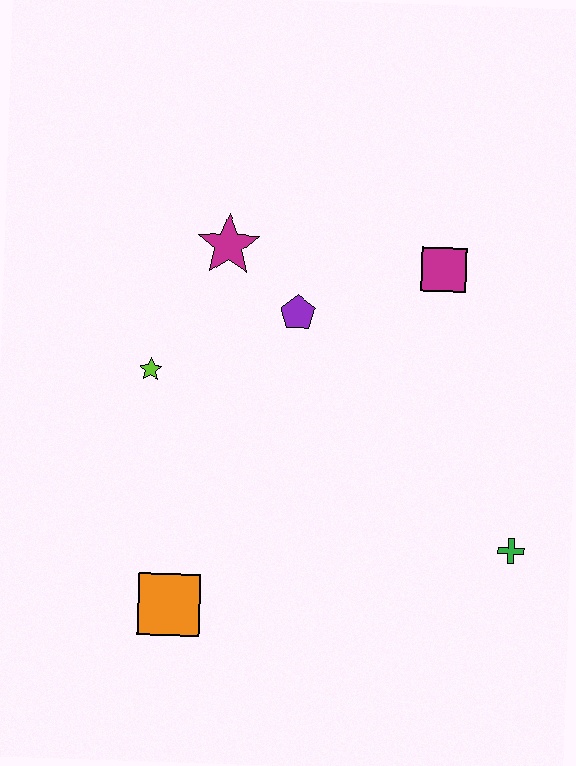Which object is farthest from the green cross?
The magenta star is farthest from the green cross.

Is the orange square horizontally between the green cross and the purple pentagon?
No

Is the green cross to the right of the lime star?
Yes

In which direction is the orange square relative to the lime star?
The orange square is below the lime star.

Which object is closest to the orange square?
The lime star is closest to the orange square.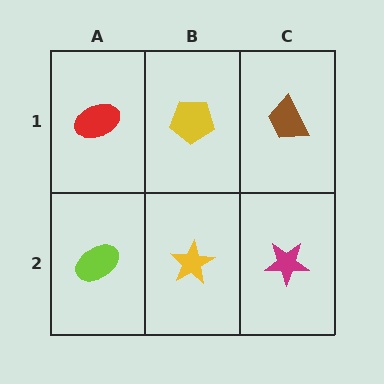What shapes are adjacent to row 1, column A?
A lime ellipse (row 2, column A), a yellow pentagon (row 1, column B).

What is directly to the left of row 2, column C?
A yellow star.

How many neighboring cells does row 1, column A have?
2.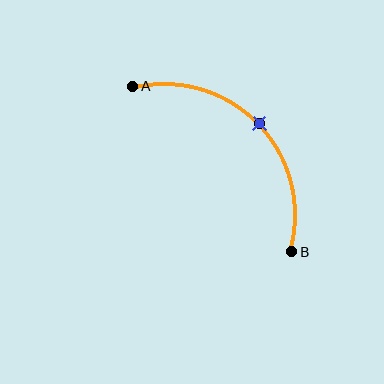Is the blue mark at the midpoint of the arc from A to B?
Yes. The blue mark lies on the arc at equal arc-length from both A and B — it is the arc midpoint.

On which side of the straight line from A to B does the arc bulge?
The arc bulges above and to the right of the straight line connecting A and B.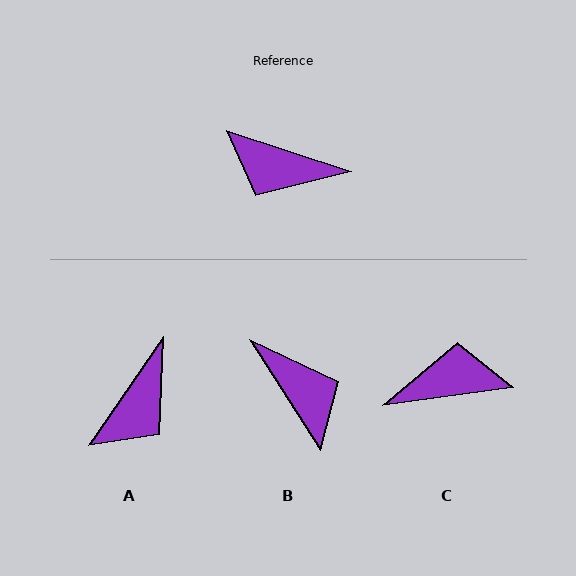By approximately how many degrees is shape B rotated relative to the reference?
Approximately 141 degrees counter-clockwise.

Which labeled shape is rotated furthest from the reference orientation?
C, about 154 degrees away.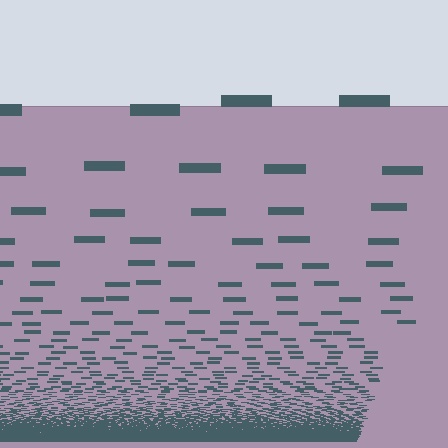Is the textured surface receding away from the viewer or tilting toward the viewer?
The surface appears to tilt toward the viewer. Texture elements get larger and sparser toward the top.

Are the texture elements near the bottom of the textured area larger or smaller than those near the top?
Smaller. The gradient is inverted — elements near the bottom are smaller and denser.